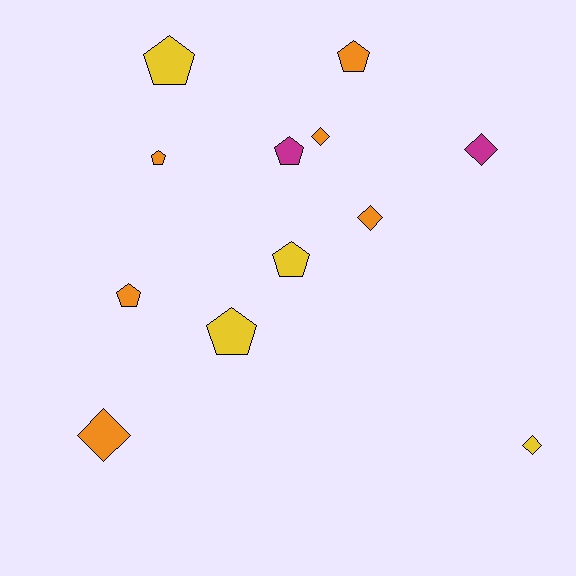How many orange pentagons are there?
There are 3 orange pentagons.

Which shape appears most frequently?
Pentagon, with 7 objects.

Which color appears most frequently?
Orange, with 6 objects.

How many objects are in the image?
There are 12 objects.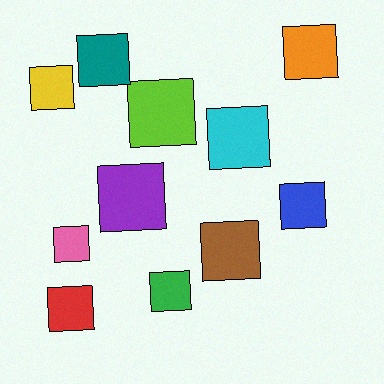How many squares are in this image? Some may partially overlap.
There are 11 squares.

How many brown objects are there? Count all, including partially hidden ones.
There is 1 brown object.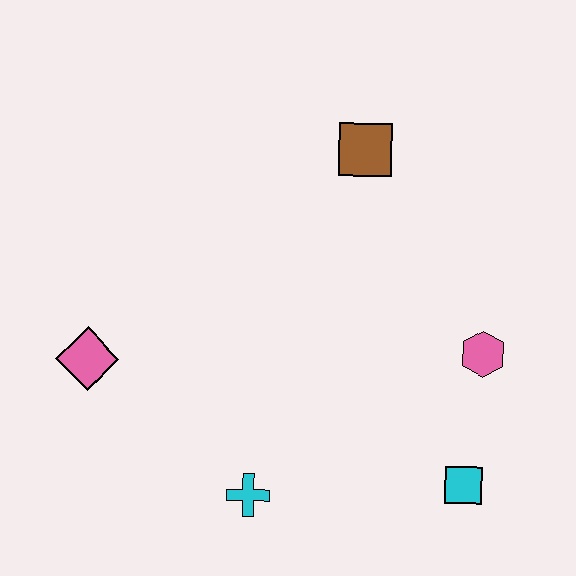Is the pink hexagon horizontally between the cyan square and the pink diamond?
No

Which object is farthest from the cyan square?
The pink diamond is farthest from the cyan square.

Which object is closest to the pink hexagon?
The cyan square is closest to the pink hexagon.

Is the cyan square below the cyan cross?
No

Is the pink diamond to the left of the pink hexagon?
Yes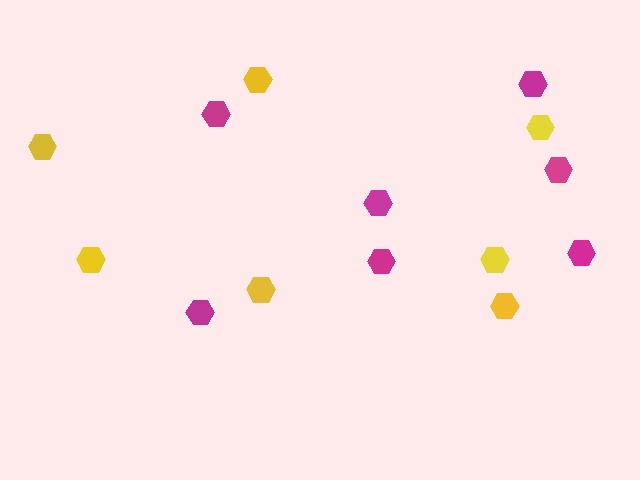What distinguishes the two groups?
There are 2 groups: one group of magenta hexagons (7) and one group of yellow hexagons (7).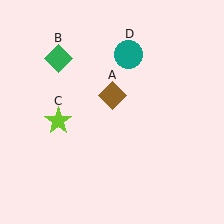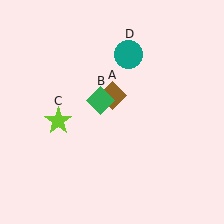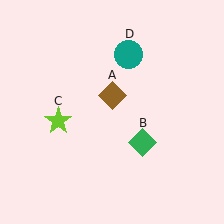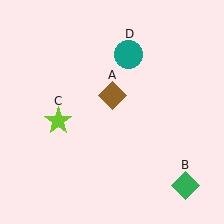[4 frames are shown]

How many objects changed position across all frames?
1 object changed position: green diamond (object B).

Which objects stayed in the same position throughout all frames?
Brown diamond (object A) and lime star (object C) and teal circle (object D) remained stationary.